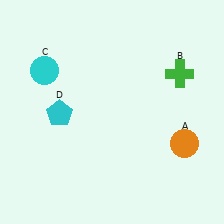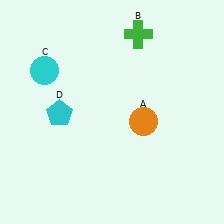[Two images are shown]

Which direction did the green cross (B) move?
The green cross (B) moved left.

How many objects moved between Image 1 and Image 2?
2 objects moved between the two images.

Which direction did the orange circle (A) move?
The orange circle (A) moved left.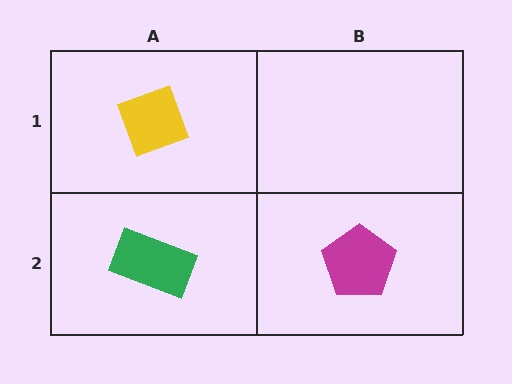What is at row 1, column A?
A yellow diamond.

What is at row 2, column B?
A magenta pentagon.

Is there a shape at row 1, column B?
No, that cell is empty.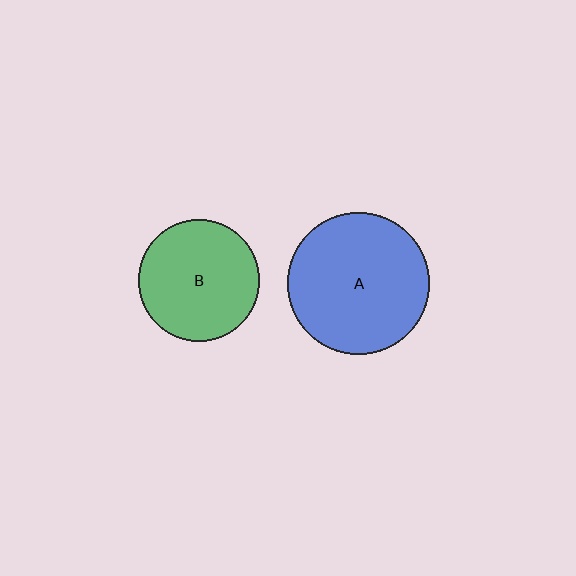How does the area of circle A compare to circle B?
Approximately 1.4 times.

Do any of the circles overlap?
No, none of the circles overlap.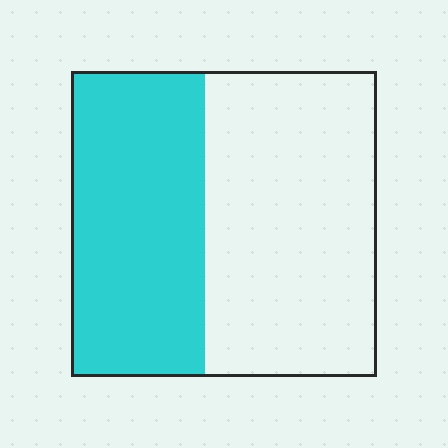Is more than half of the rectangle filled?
No.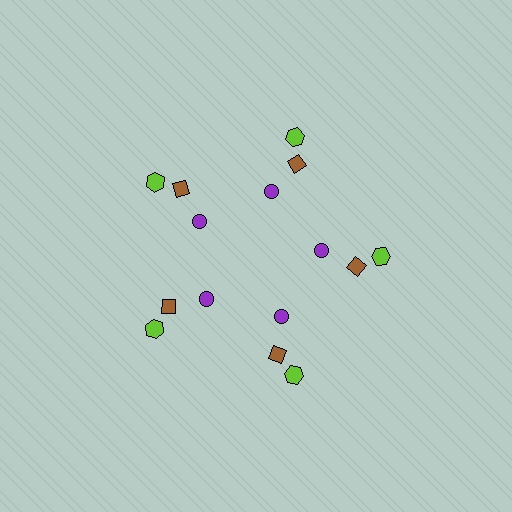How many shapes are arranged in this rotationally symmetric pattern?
There are 15 shapes, arranged in 5 groups of 3.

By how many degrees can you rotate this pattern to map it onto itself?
The pattern maps onto itself every 72 degrees of rotation.